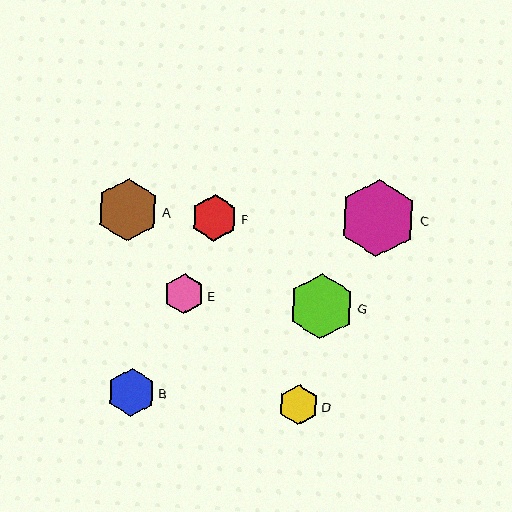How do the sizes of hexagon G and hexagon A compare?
Hexagon G and hexagon A are approximately the same size.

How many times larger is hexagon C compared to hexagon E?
Hexagon C is approximately 1.9 times the size of hexagon E.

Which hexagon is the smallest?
Hexagon D is the smallest with a size of approximately 39 pixels.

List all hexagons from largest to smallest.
From largest to smallest: C, G, A, B, F, E, D.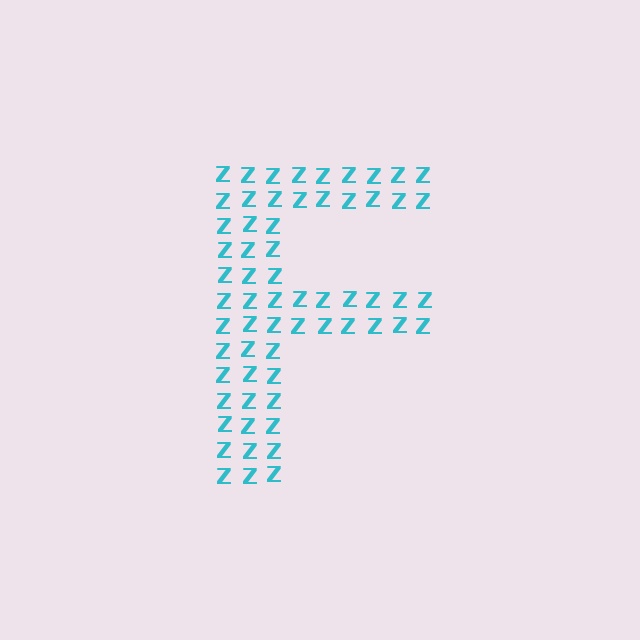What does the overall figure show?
The overall figure shows the letter F.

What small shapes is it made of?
It is made of small letter Z's.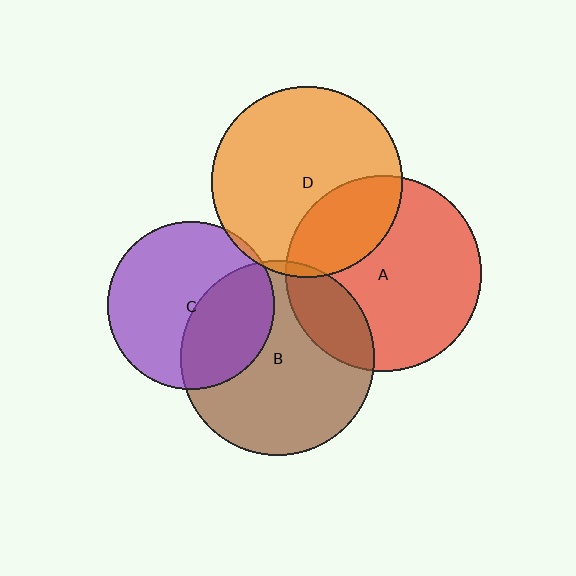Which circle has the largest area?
Circle A (red).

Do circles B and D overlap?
Yes.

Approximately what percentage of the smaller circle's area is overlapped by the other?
Approximately 5%.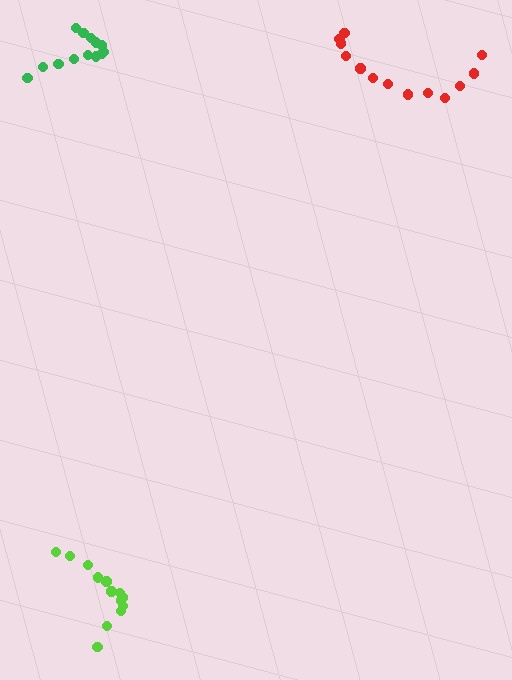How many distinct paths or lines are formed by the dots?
There are 3 distinct paths.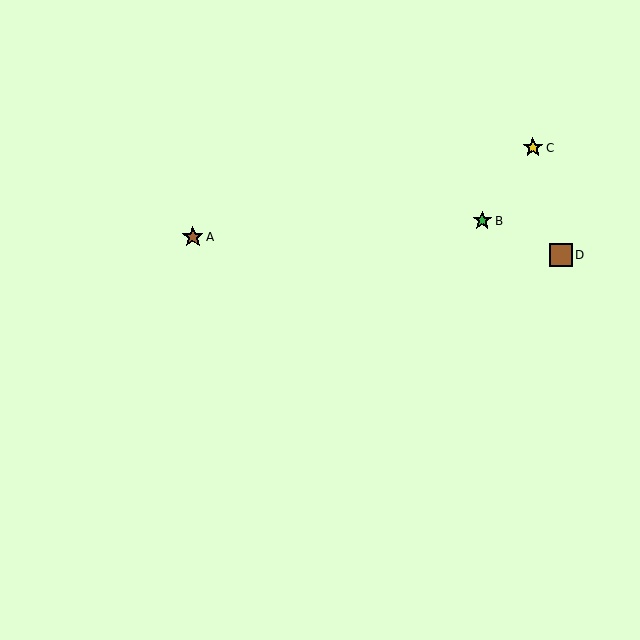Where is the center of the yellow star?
The center of the yellow star is at (533, 148).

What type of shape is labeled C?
Shape C is a yellow star.